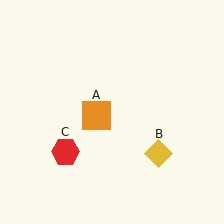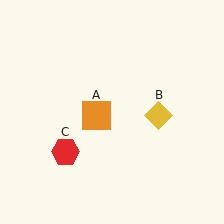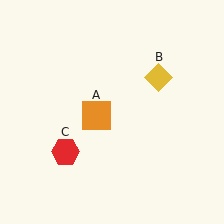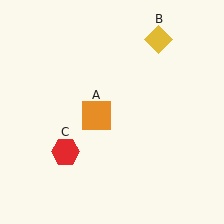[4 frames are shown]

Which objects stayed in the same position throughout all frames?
Orange square (object A) and red hexagon (object C) remained stationary.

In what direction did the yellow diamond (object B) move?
The yellow diamond (object B) moved up.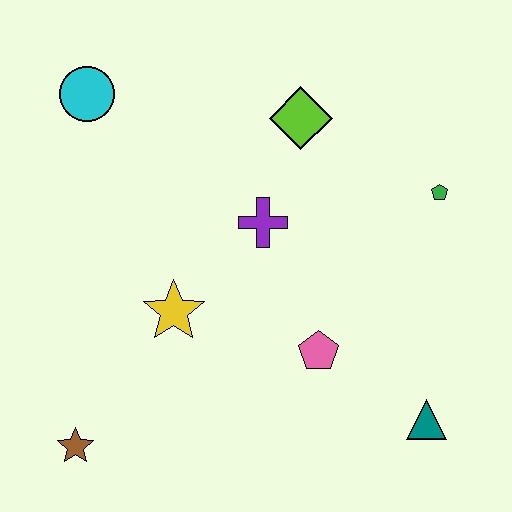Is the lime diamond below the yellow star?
No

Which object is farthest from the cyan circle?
The teal triangle is farthest from the cyan circle.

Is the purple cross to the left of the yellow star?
No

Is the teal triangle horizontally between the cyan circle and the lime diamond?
No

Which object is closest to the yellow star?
The purple cross is closest to the yellow star.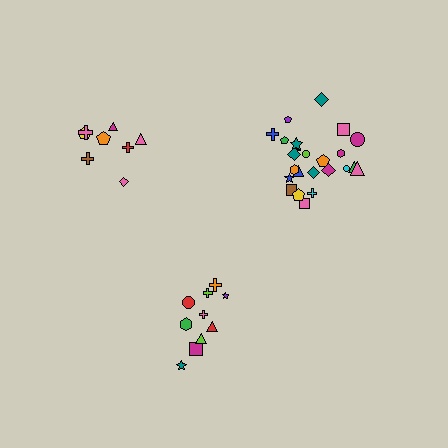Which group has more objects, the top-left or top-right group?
The top-right group.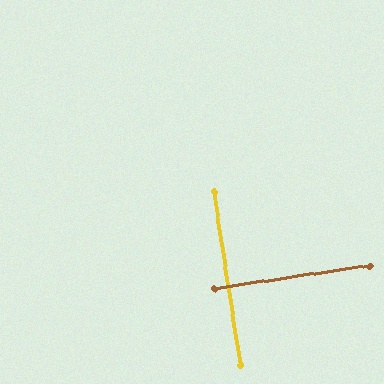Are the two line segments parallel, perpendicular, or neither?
Perpendicular — they meet at approximately 90°.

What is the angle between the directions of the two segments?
Approximately 90 degrees.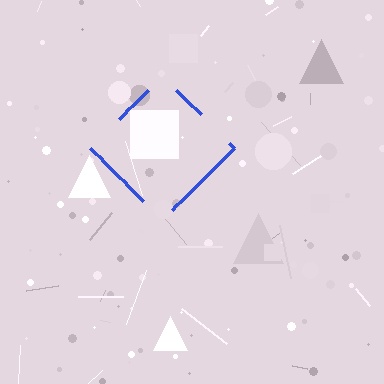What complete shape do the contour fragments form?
The contour fragments form a diamond.